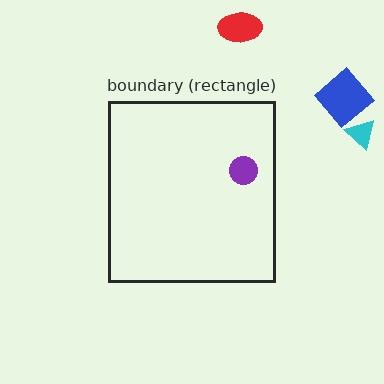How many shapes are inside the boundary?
1 inside, 3 outside.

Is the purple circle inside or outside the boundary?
Inside.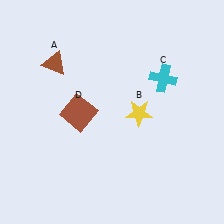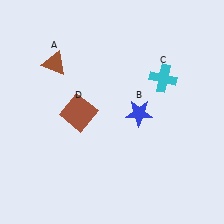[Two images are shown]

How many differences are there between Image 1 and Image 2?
There is 1 difference between the two images.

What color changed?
The star (B) changed from yellow in Image 1 to blue in Image 2.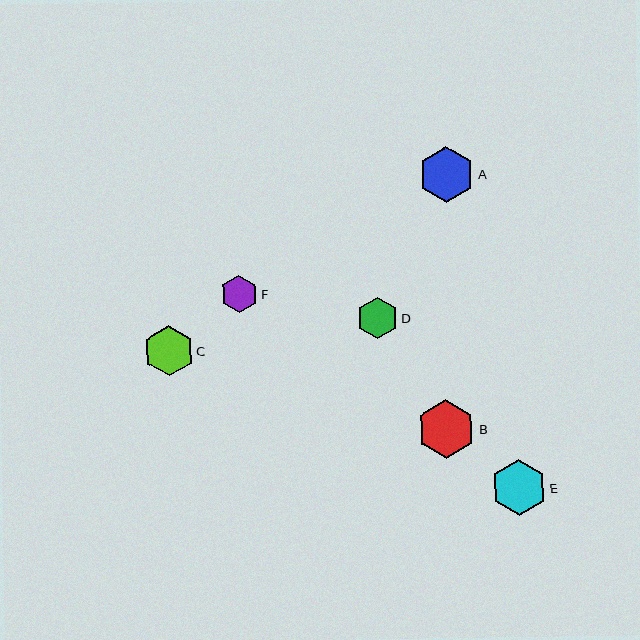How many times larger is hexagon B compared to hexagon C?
Hexagon B is approximately 1.2 times the size of hexagon C.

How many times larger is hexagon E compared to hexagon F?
Hexagon E is approximately 1.5 times the size of hexagon F.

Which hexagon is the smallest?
Hexagon F is the smallest with a size of approximately 37 pixels.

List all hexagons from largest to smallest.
From largest to smallest: B, E, A, C, D, F.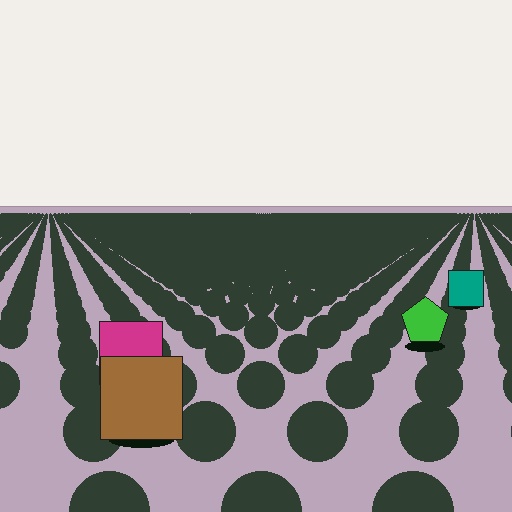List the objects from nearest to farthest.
From nearest to farthest: the brown square, the magenta square, the green pentagon, the teal square.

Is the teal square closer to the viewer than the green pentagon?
No. The green pentagon is closer — you can tell from the texture gradient: the ground texture is coarser near it.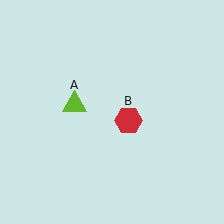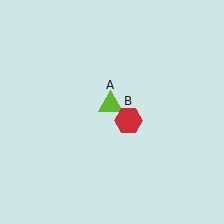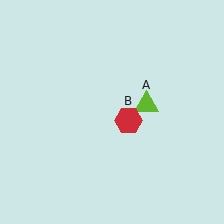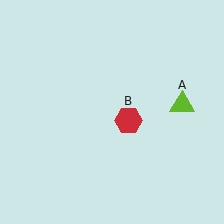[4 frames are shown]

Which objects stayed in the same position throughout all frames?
Red hexagon (object B) remained stationary.